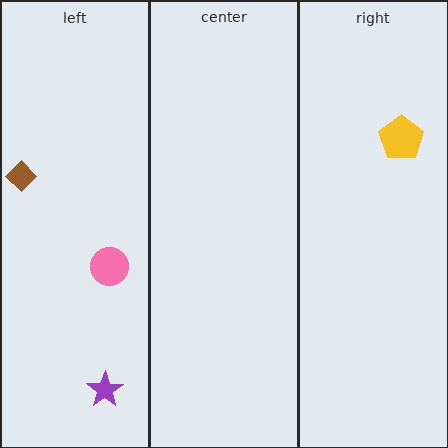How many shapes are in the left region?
3.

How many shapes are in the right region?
1.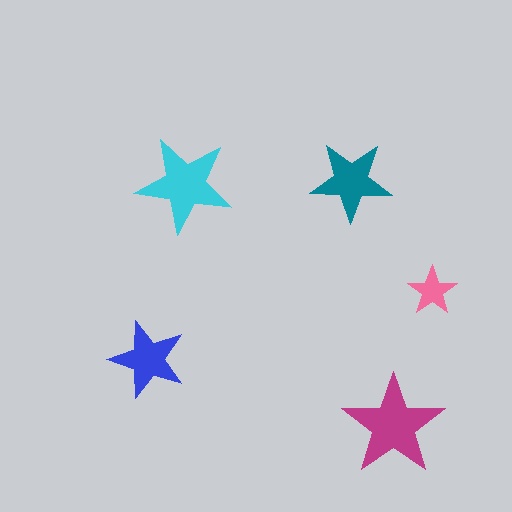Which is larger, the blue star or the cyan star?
The cyan one.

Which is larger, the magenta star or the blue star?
The magenta one.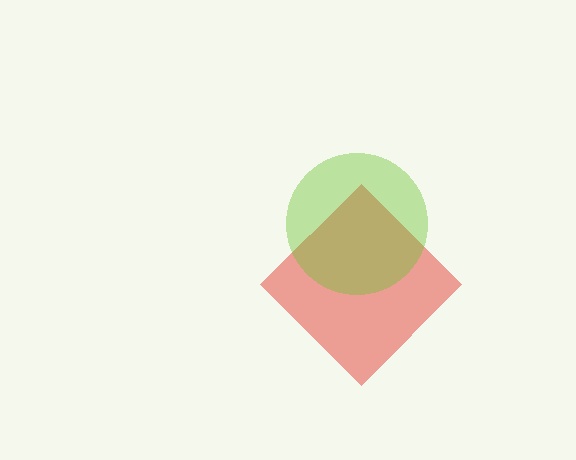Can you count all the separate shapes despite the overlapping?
Yes, there are 2 separate shapes.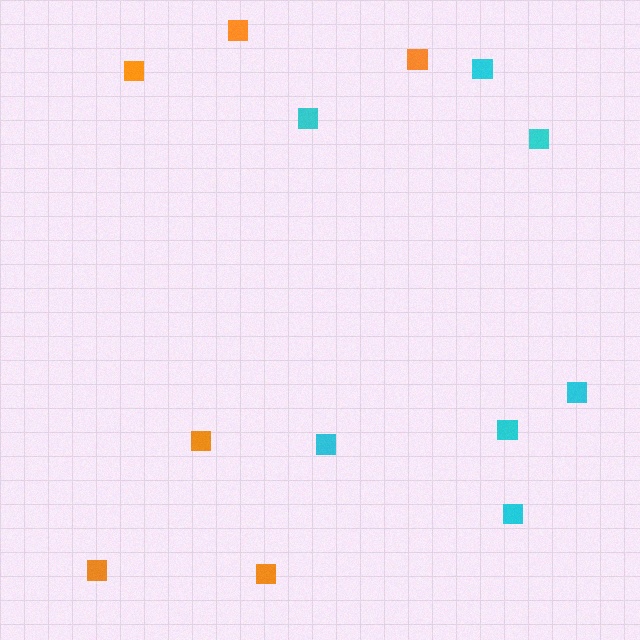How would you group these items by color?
There are 2 groups: one group of cyan squares (7) and one group of orange squares (6).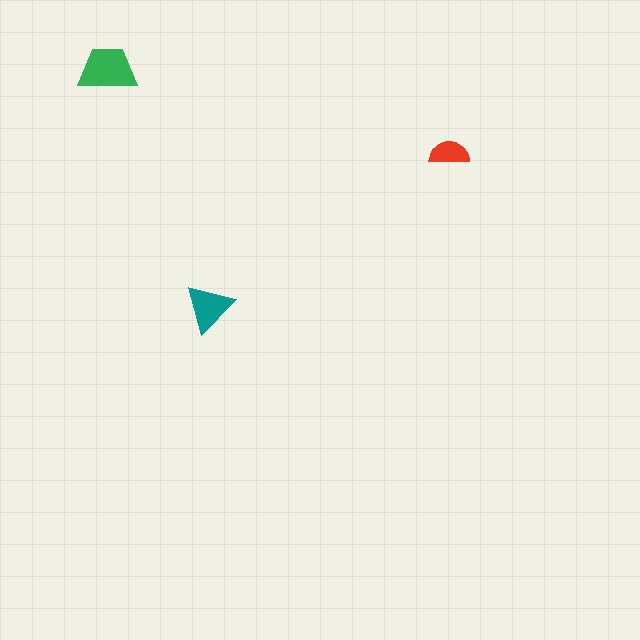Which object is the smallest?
The red semicircle.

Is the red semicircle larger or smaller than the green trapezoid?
Smaller.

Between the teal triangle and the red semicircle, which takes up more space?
The teal triangle.